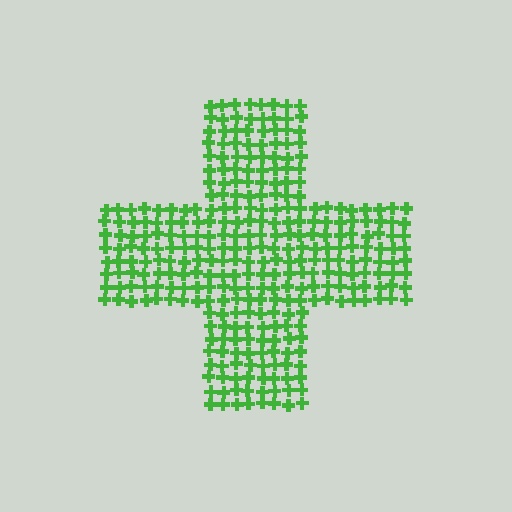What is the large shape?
The large shape is a cross.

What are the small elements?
The small elements are crosses.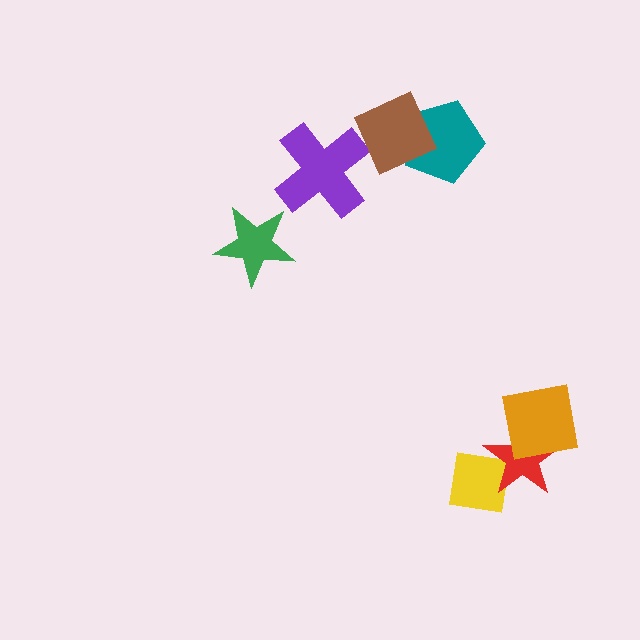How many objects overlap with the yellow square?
1 object overlaps with the yellow square.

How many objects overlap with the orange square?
1 object overlaps with the orange square.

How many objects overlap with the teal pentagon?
1 object overlaps with the teal pentagon.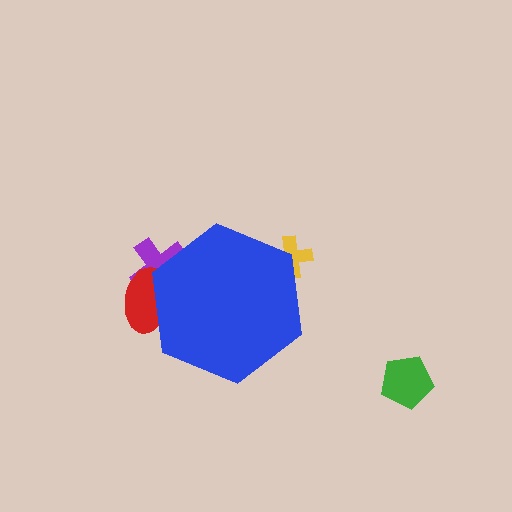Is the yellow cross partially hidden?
Yes, the yellow cross is partially hidden behind the blue hexagon.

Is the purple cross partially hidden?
Yes, the purple cross is partially hidden behind the blue hexagon.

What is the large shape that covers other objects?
A blue hexagon.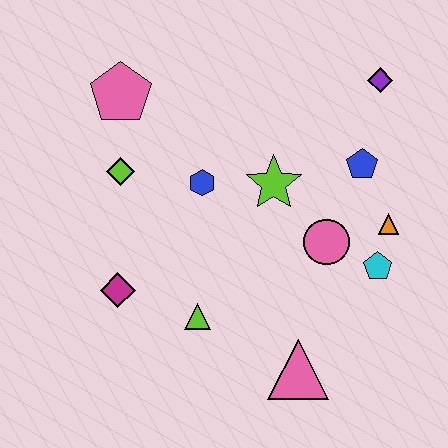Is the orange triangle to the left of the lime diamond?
No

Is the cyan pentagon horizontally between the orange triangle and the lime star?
Yes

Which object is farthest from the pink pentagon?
The pink triangle is farthest from the pink pentagon.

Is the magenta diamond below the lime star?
Yes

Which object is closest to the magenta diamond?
The lime triangle is closest to the magenta diamond.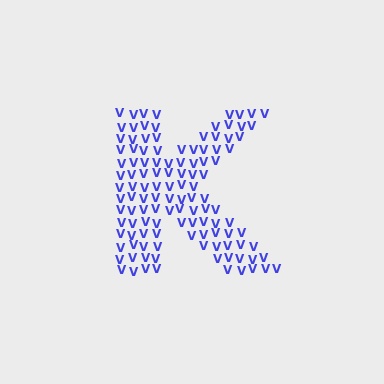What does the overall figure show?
The overall figure shows the letter K.